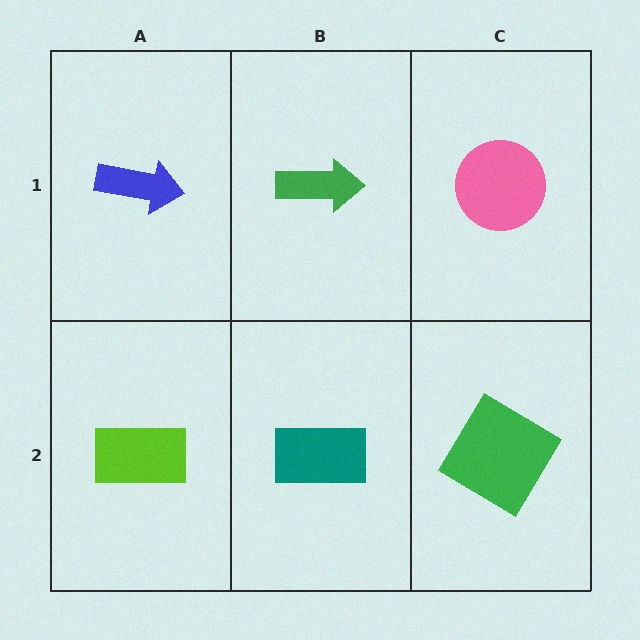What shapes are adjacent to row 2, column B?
A green arrow (row 1, column B), a lime rectangle (row 2, column A), a green diamond (row 2, column C).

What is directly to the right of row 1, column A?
A green arrow.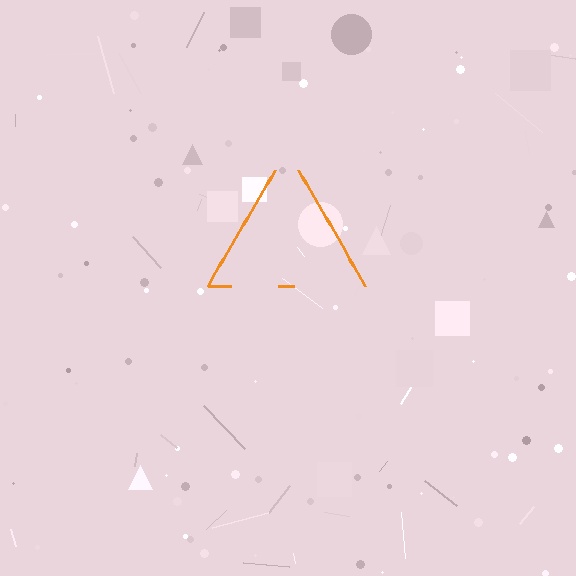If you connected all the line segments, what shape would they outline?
They would outline a triangle.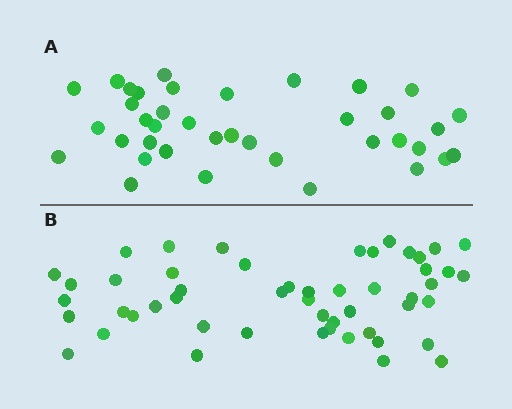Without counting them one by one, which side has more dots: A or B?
Region B (the bottom region) has more dots.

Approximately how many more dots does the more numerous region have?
Region B has approximately 15 more dots than region A.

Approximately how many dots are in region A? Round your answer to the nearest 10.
About 40 dots. (The exact count is 38, which rounds to 40.)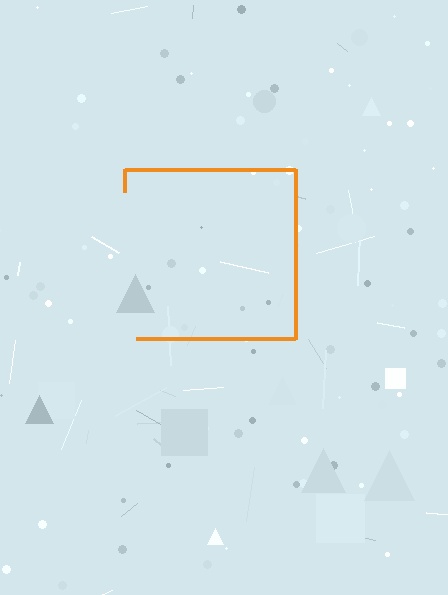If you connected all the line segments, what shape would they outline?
They would outline a square.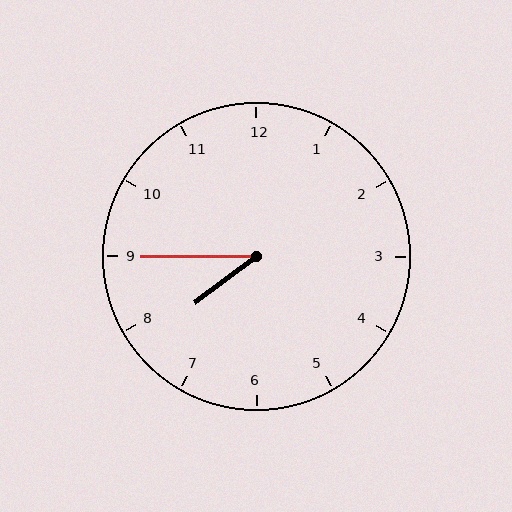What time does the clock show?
7:45.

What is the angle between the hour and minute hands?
Approximately 38 degrees.